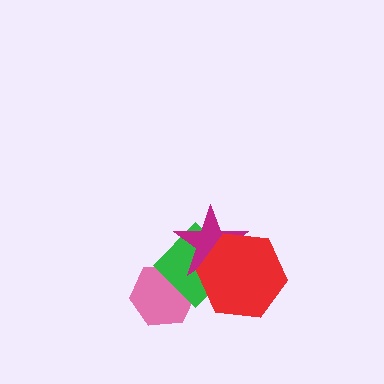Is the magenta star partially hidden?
Yes, it is partially covered by another shape.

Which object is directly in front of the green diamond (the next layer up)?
The magenta star is directly in front of the green diamond.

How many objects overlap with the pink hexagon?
1 object overlaps with the pink hexagon.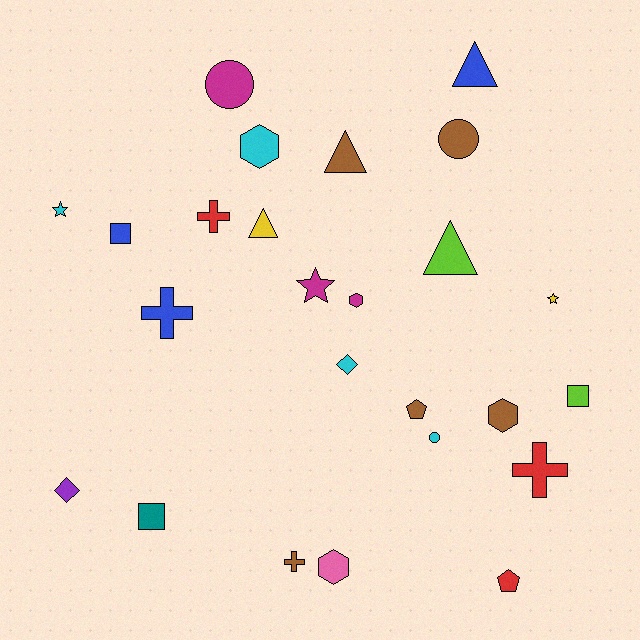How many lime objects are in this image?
There are 2 lime objects.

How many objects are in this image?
There are 25 objects.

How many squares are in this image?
There are 3 squares.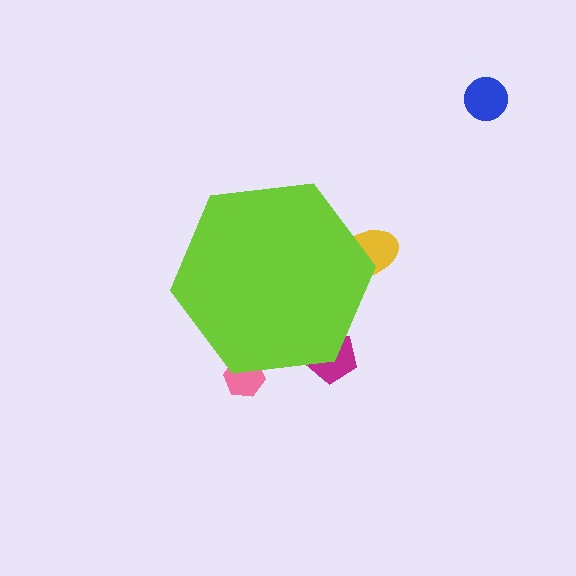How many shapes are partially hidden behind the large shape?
3 shapes are partially hidden.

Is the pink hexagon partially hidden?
Yes, the pink hexagon is partially hidden behind the lime hexagon.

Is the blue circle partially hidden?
No, the blue circle is fully visible.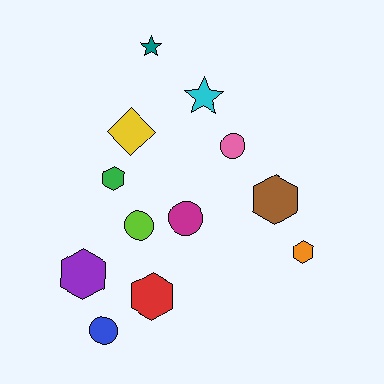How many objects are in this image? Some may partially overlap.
There are 12 objects.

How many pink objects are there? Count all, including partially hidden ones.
There is 1 pink object.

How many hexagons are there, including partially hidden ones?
There are 5 hexagons.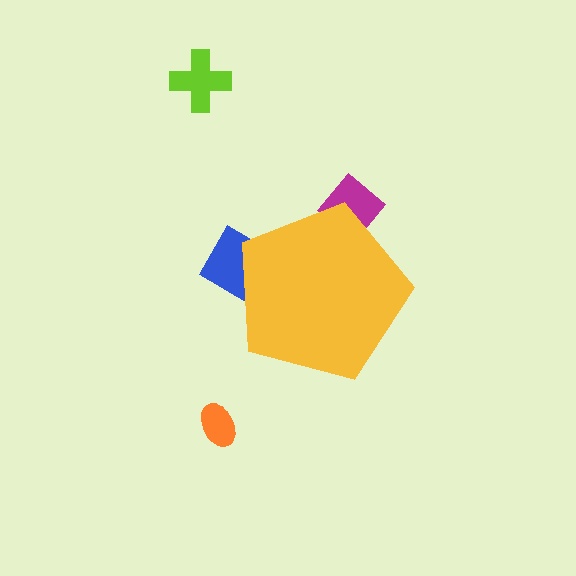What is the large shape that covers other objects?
A yellow pentagon.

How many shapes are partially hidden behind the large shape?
2 shapes are partially hidden.